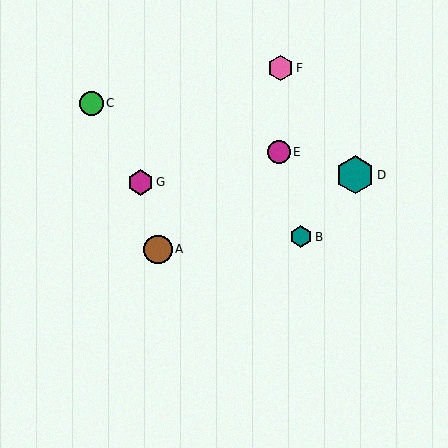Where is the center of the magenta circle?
The center of the magenta circle is at (279, 152).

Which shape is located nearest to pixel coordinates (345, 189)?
The teal hexagon (labeled D) at (355, 175) is nearest to that location.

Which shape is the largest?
The teal hexagon (labeled D) is the largest.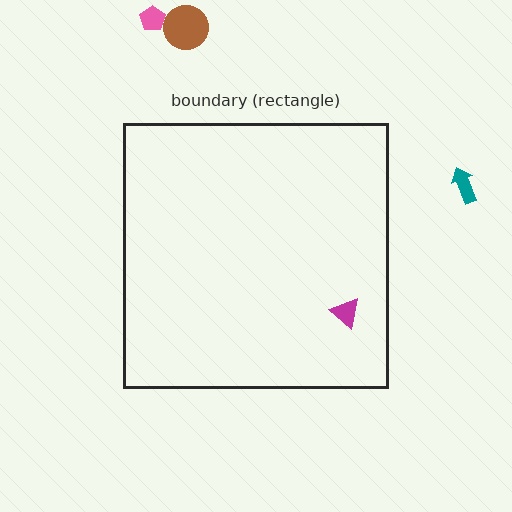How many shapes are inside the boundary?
1 inside, 3 outside.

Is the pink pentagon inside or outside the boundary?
Outside.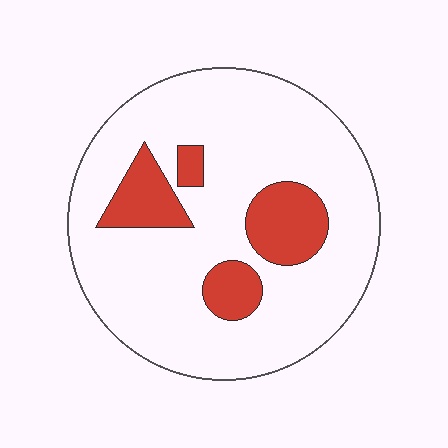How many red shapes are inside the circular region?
4.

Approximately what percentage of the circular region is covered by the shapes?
Approximately 20%.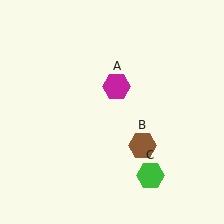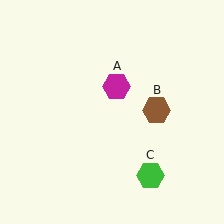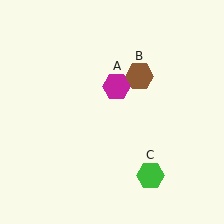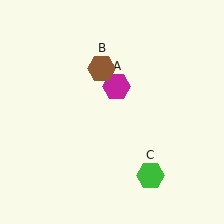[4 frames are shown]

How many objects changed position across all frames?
1 object changed position: brown hexagon (object B).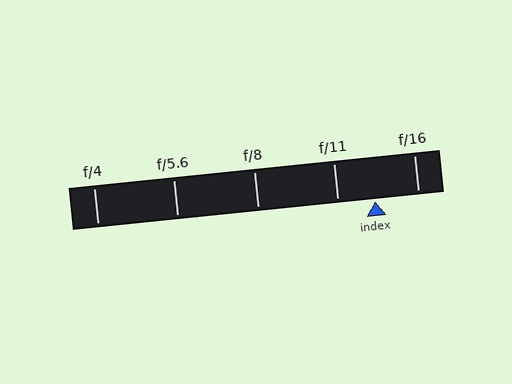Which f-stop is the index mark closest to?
The index mark is closest to f/11.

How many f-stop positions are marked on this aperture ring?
There are 5 f-stop positions marked.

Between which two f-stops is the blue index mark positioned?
The index mark is between f/11 and f/16.